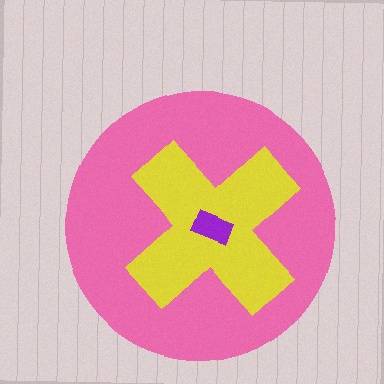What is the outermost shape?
The pink circle.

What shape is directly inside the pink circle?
The yellow cross.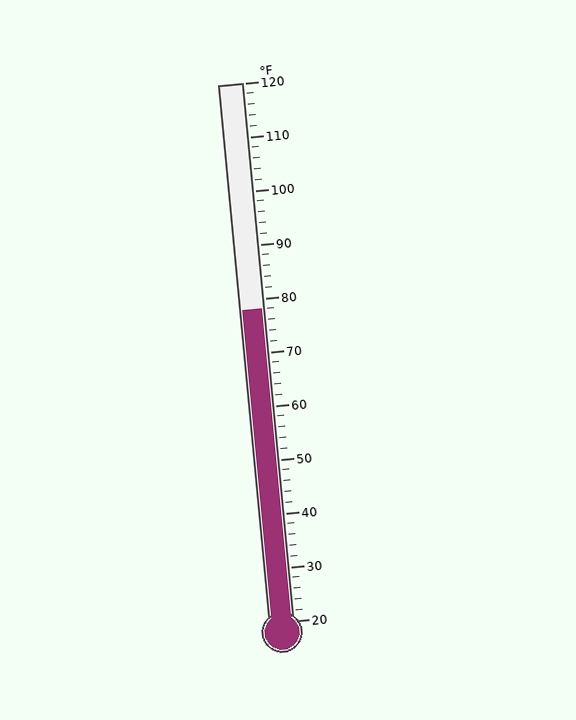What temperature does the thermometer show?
The thermometer shows approximately 78°F.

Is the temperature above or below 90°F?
The temperature is below 90°F.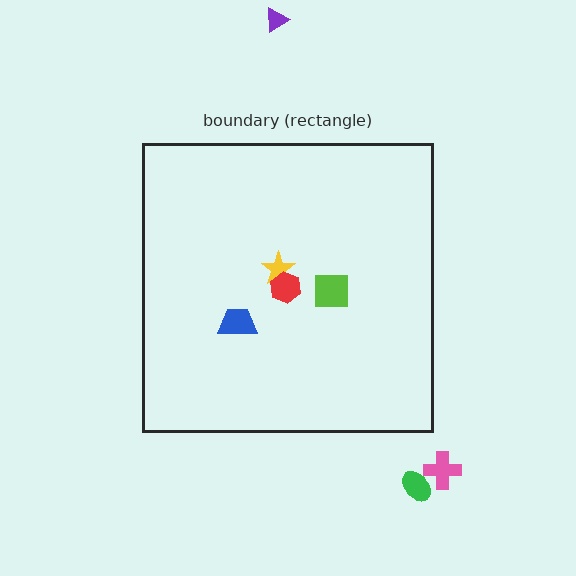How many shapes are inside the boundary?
4 inside, 3 outside.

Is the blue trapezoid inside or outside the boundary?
Inside.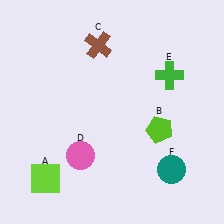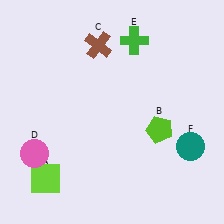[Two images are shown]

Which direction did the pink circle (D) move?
The pink circle (D) moved left.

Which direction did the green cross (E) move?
The green cross (E) moved left.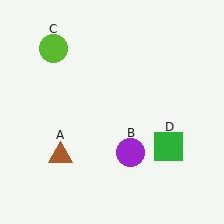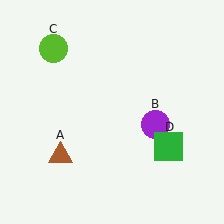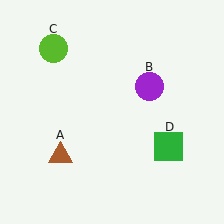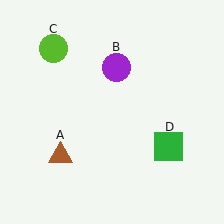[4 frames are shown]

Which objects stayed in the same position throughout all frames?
Brown triangle (object A) and lime circle (object C) and green square (object D) remained stationary.